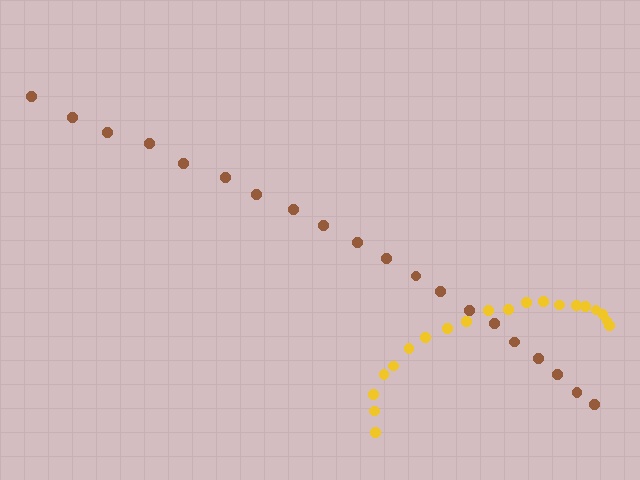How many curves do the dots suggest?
There are 2 distinct paths.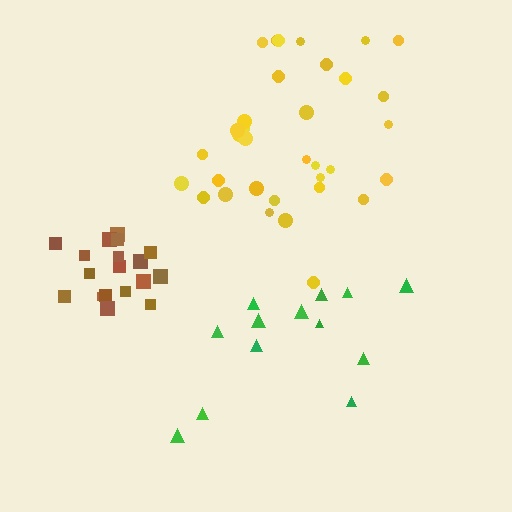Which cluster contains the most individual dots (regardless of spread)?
Yellow (34).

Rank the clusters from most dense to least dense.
brown, yellow, green.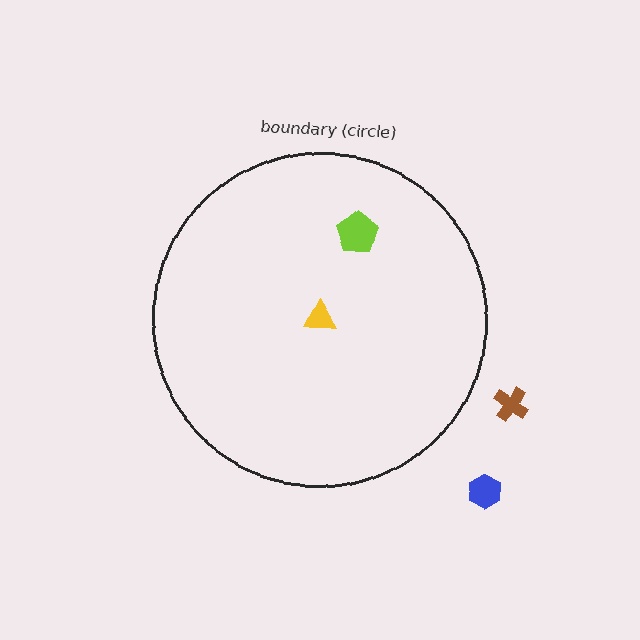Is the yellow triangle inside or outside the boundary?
Inside.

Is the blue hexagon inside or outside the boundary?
Outside.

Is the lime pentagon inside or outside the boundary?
Inside.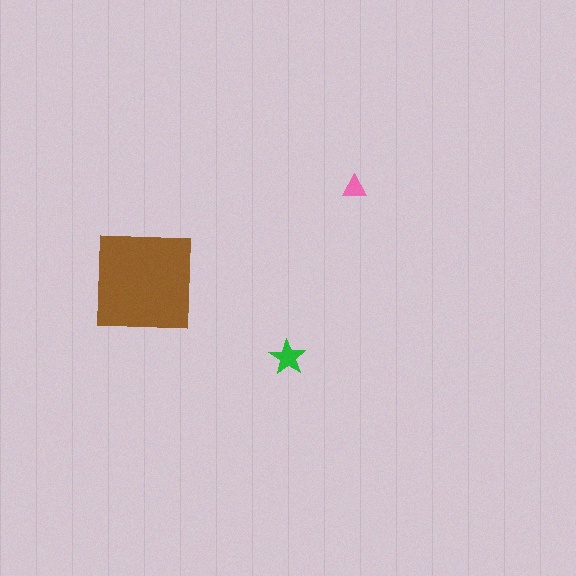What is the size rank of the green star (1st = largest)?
2nd.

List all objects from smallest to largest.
The pink triangle, the green star, the brown square.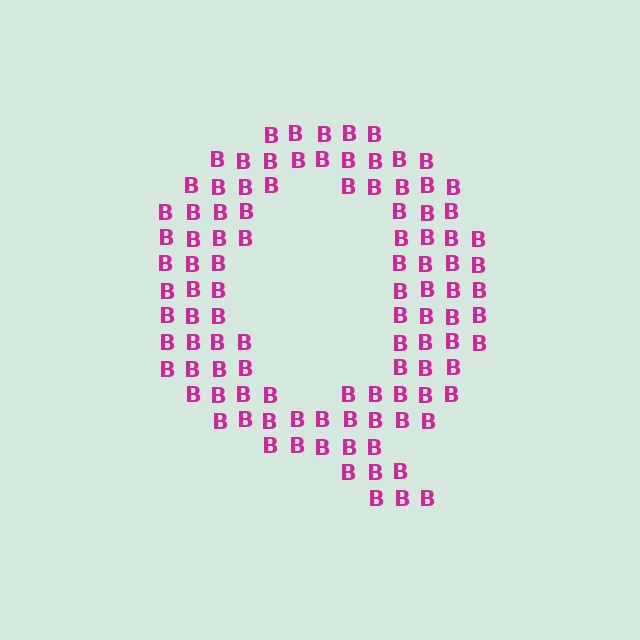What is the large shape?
The large shape is the letter Q.